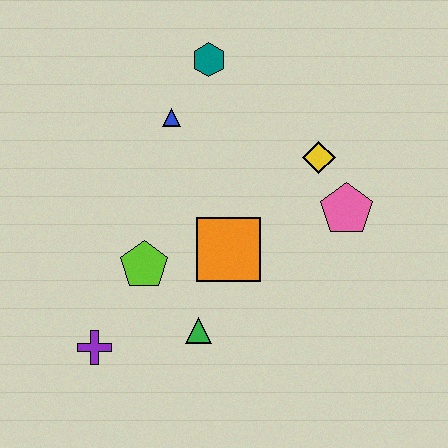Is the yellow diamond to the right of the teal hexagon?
Yes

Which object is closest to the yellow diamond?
The pink pentagon is closest to the yellow diamond.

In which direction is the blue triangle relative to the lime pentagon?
The blue triangle is above the lime pentagon.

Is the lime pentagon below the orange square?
Yes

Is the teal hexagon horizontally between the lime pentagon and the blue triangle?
No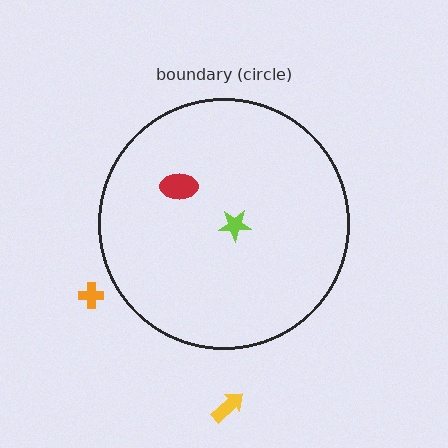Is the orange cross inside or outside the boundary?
Outside.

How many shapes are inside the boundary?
2 inside, 2 outside.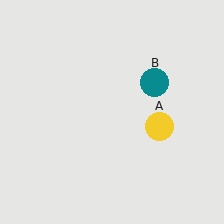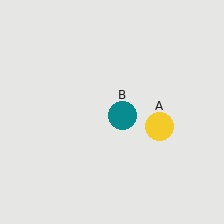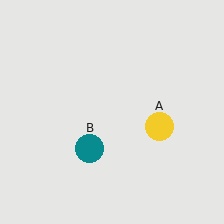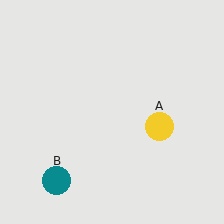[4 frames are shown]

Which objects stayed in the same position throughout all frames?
Yellow circle (object A) remained stationary.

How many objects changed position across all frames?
1 object changed position: teal circle (object B).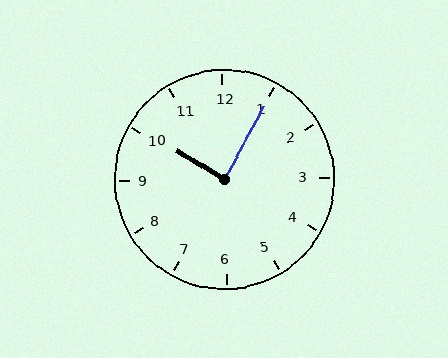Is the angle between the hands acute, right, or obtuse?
It is right.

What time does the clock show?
10:05.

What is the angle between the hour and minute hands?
Approximately 88 degrees.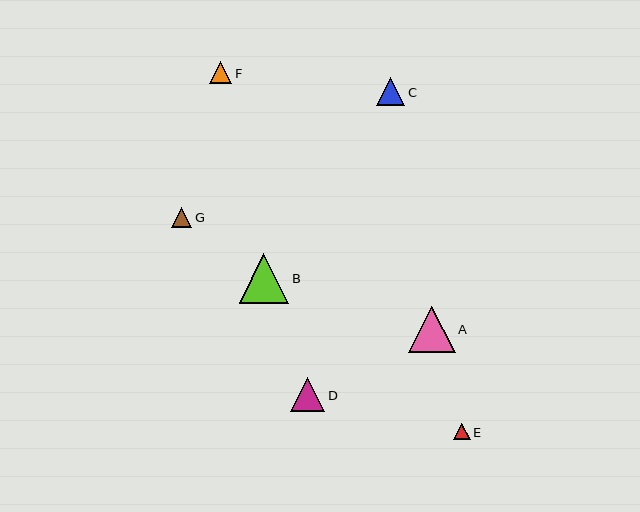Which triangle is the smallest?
Triangle E is the smallest with a size of approximately 16 pixels.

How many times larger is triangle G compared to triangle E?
Triangle G is approximately 1.3 times the size of triangle E.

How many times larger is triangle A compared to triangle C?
Triangle A is approximately 1.7 times the size of triangle C.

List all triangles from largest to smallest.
From largest to smallest: B, A, D, C, F, G, E.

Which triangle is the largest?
Triangle B is the largest with a size of approximately 49 pixels.